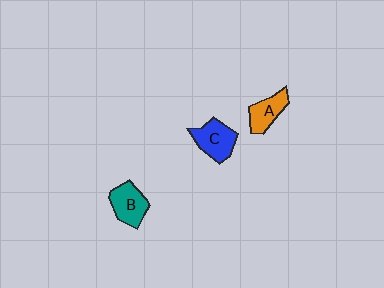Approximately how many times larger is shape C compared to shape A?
Approximately 1.2 times.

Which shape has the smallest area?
Shape A (orange).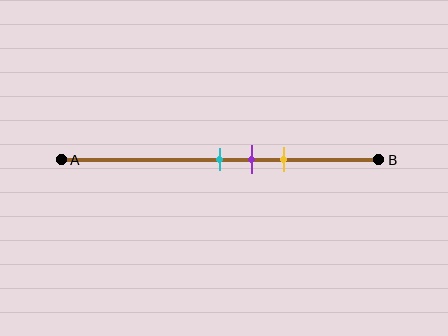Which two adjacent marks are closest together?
The cyan and purple marks are the closest adjacent pair.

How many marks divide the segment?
There are 3 marks dividing the segment.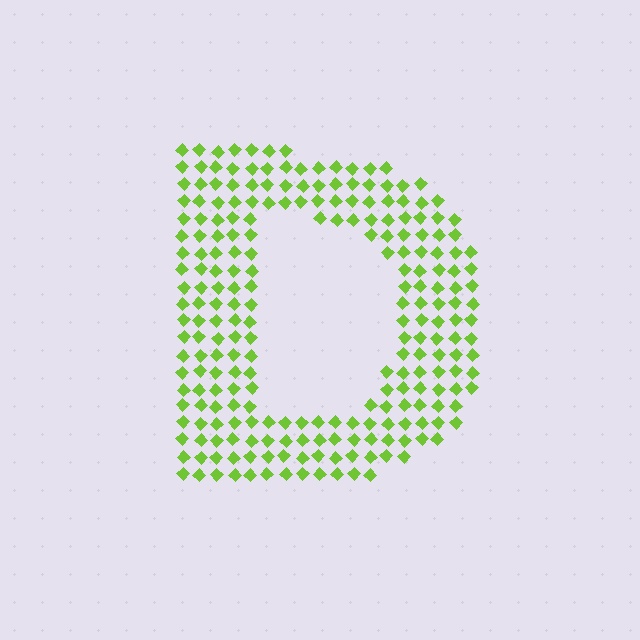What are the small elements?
The small elements are diamonds.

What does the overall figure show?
The overall figure shows the letter D.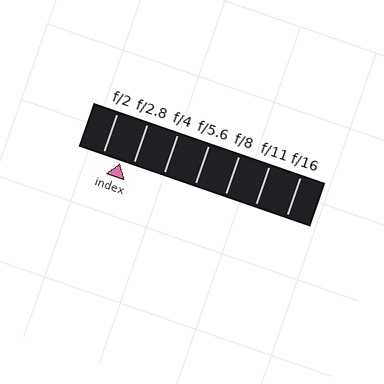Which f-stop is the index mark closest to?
The index mark is closest to f/2.8.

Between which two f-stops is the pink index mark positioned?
The index mark is between f/2 and f/2.8.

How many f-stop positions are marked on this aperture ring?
There are 7 f-stop positions marked.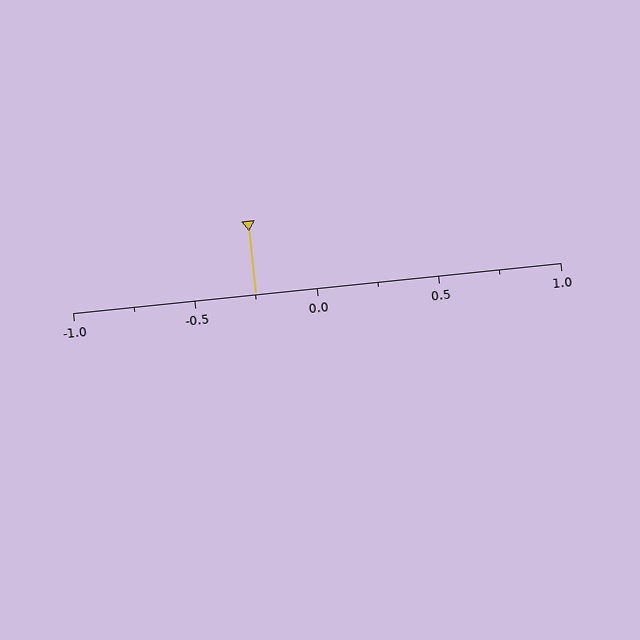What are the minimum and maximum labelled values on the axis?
The axis runs from -1.0 to 1.0.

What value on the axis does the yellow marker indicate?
The marker indicates approximately -0.25.